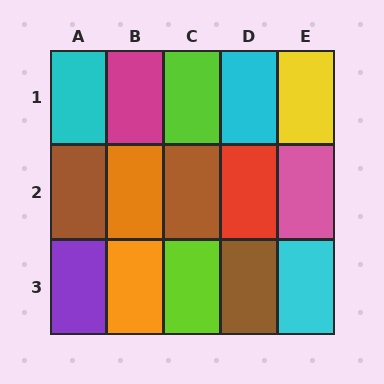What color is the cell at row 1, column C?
Lime.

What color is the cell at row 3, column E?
Cyan.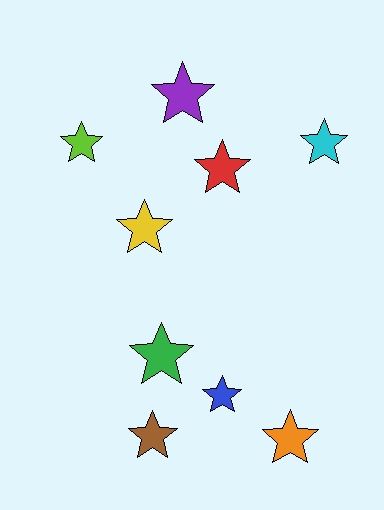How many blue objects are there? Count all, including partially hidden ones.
There is 1 blue object.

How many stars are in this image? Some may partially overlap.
There are 9 stars.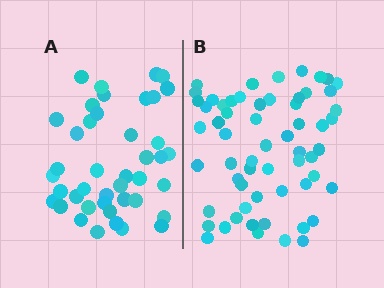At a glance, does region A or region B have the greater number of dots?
Region B (the right region) has more dots.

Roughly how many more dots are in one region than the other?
Region B has approximately 20 more dots than region A.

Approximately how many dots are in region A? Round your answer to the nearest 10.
About 40 dots. (The exact count is 42, which rounds to 40.)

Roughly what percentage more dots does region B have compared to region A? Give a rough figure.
About 45% more.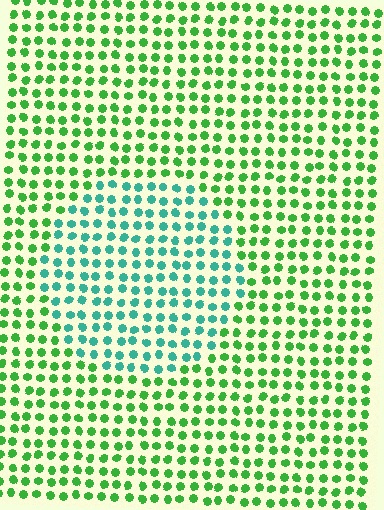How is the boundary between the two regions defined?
The boundary is defined purely by a slight shift in hue (about 45 degrees). Spacing, size, and orientation are identical on both sides.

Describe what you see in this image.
The image is filled with small green elements in a uniform arrangement. A circle-shaped region is visible where the elements are tinted to a slightly different hue, forming a subtle color boundary.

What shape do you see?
I see a circle.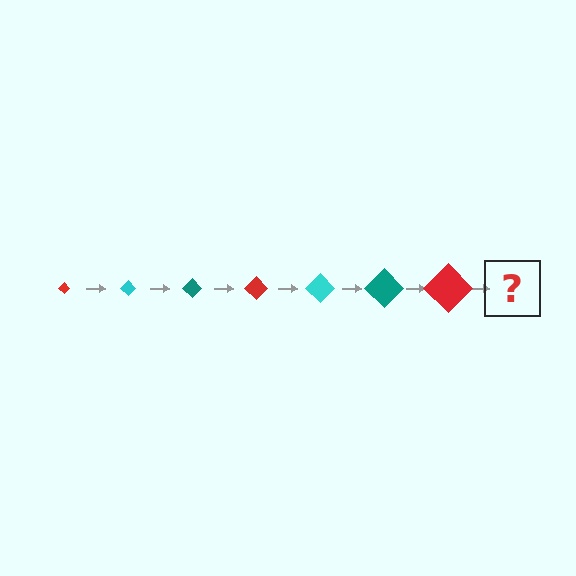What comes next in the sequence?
The next element should be a cyan diamond, larger than the previous one.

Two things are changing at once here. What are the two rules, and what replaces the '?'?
The two rules are that the diamond grows larger each step and the color cycles through red, cyan, and teal. The '?' should be a cyan diamond, larger than the previous one.